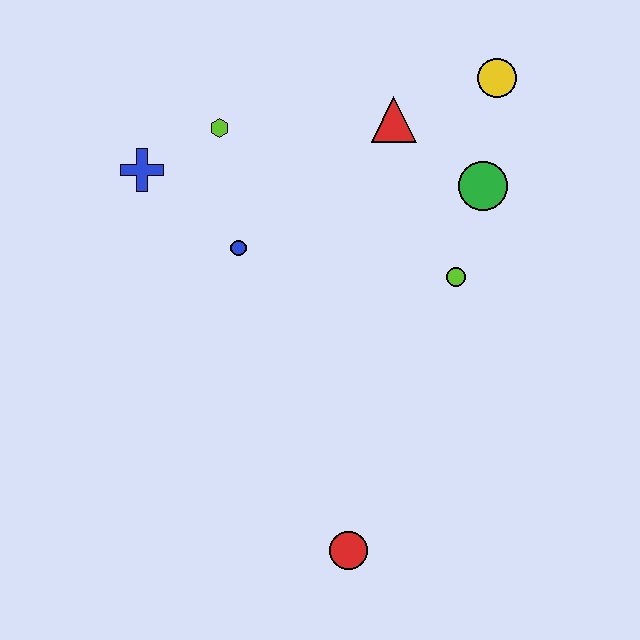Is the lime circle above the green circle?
No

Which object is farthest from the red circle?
The yellow circle is farthest from the red circle.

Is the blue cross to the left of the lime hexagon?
Yes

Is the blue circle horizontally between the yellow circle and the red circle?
No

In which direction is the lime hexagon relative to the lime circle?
The lime hexagon is to the left of the lime circle.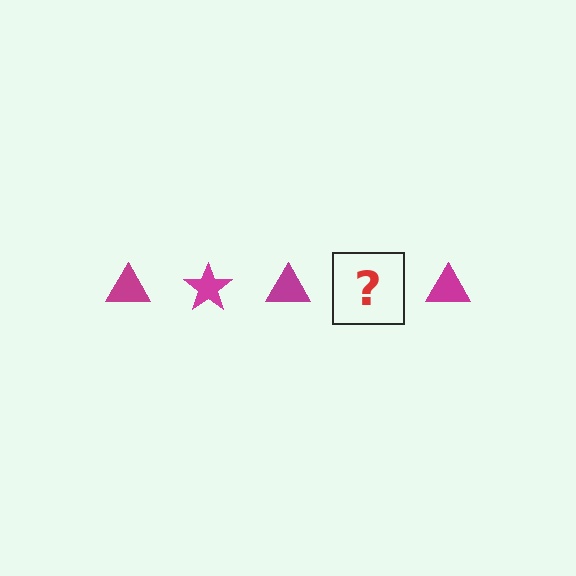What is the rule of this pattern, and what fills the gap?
The rule is that the pattern cycles through triangle, star shapes in magenta. The gap should be filled with a magenta star.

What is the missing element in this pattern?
The missing element is a magenta star.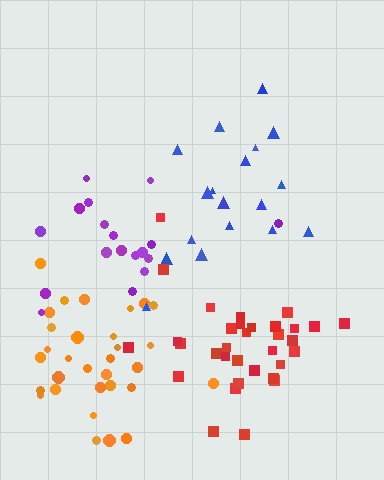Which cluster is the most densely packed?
Red.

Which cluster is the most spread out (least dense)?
Blue.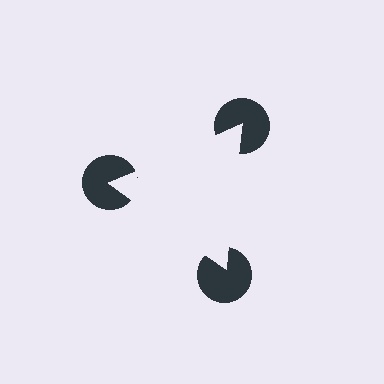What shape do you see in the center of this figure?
An illusory triangle — its edges are inferred from the aligned wedge cuts in the pac-man discs, not physically drawn.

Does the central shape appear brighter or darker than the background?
It typically appears slightly brighter than the background, even though no actual brightness change is drawn.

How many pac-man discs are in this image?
There are 3 — one at each vertex of the illusory triangle.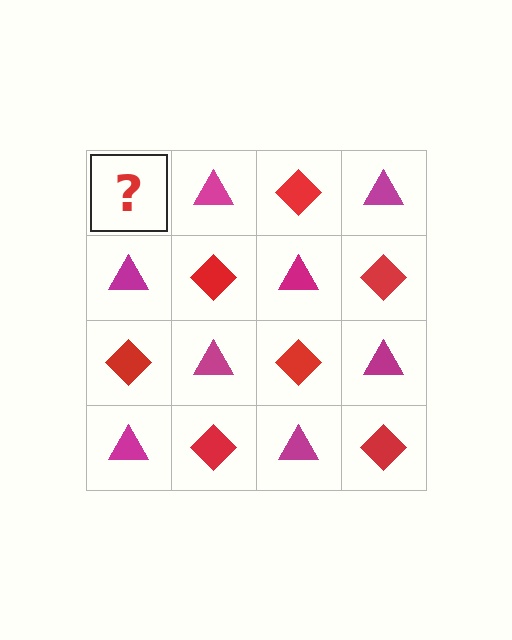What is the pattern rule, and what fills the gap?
The rule is that it alternates red diamond and magenta triangle in a checkerboard pattern. The gap should be filled with a red diamond.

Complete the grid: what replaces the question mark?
The question mark should be replaced with a red diamond.